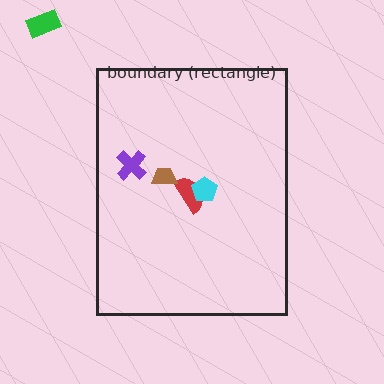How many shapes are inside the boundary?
4 inside, 1 outside.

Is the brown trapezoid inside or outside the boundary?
Inside.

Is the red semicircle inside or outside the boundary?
Inside.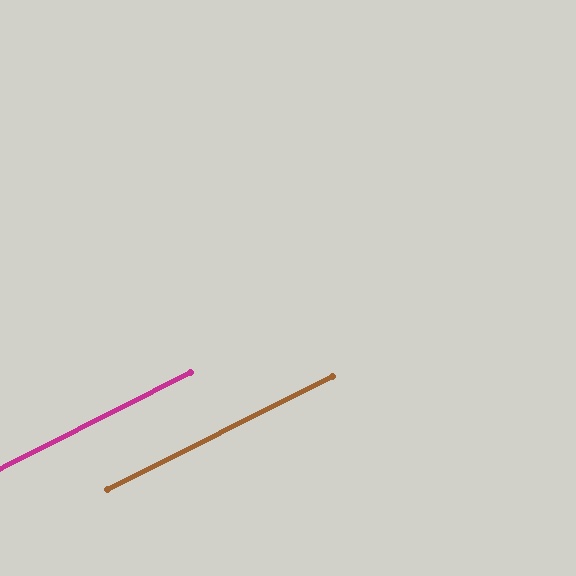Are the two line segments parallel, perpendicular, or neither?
Parallel — their directions differ by only 0.0°.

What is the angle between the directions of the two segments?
Approximately 0 degrees.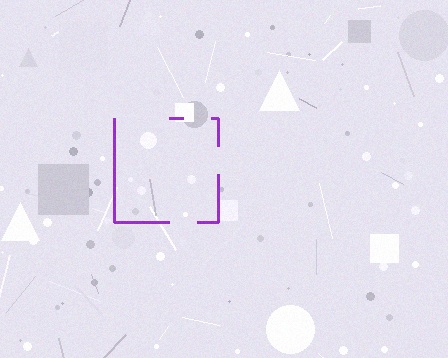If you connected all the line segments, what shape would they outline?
They would outline a square.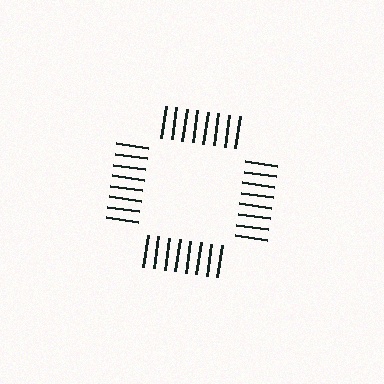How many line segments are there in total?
32 — 8 along each of the 4 edges.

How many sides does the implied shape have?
4 sides — the line-ends trace a square.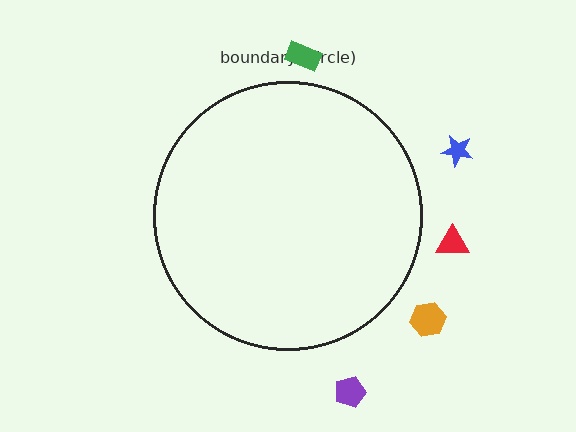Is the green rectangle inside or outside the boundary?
Outside.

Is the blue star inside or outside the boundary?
Outside.